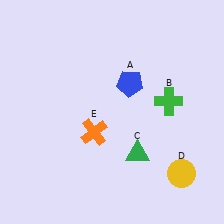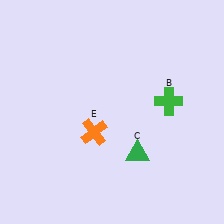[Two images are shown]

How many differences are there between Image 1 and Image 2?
There are 2 differences between the two images.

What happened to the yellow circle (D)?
The yellow circle (D) was removed in Image 2. It was in the bottom-right area of Image 1.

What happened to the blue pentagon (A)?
The blue pentagon (A) was removed in Image 2. It was in the top-right area of Image 1.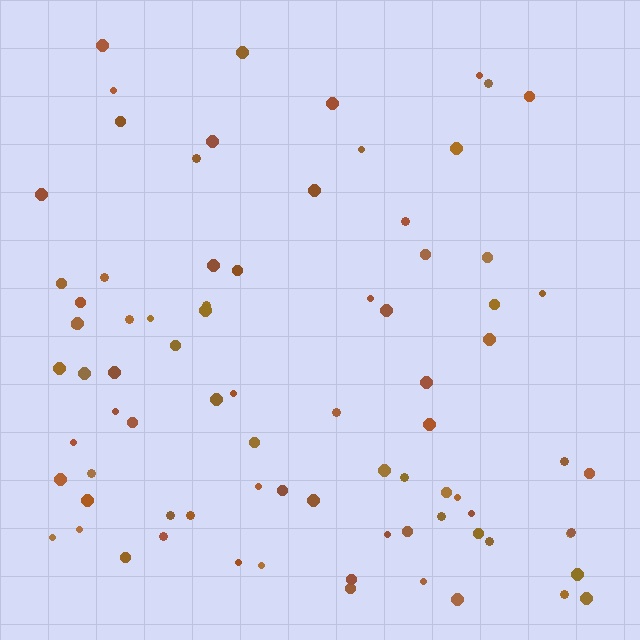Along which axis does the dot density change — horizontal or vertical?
Vertical.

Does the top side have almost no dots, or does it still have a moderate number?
Still a moderate number, just noticeably fewer than the bottom.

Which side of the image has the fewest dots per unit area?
The top.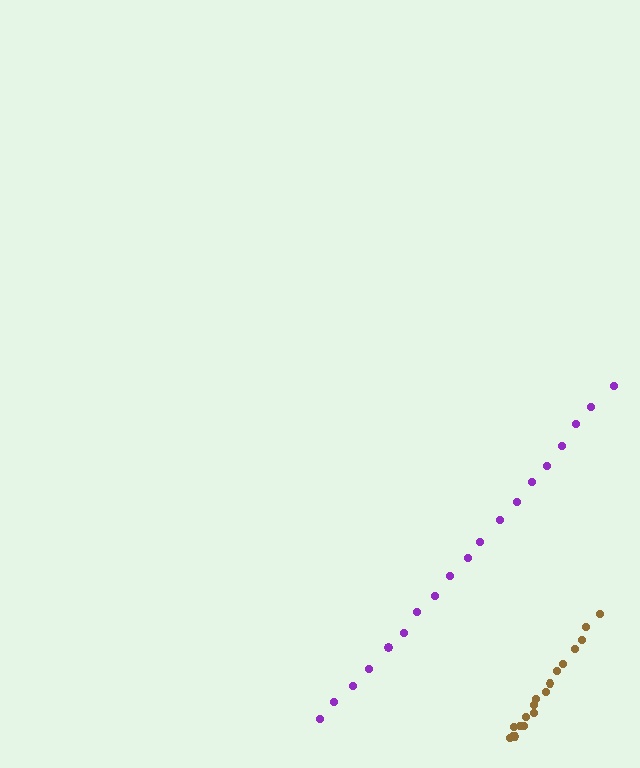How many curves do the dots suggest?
There are 2 distinct paths.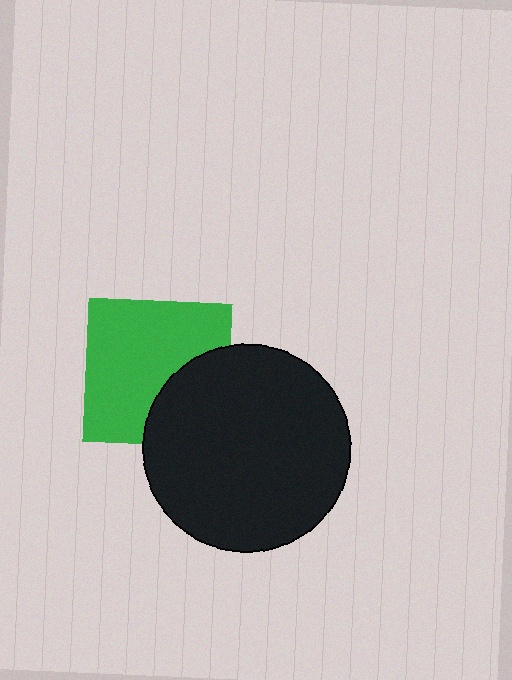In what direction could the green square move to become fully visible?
The green square could move left. That would shift it out from behind the black circle entirely.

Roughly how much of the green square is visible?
Most of it is visible (roughly 68%).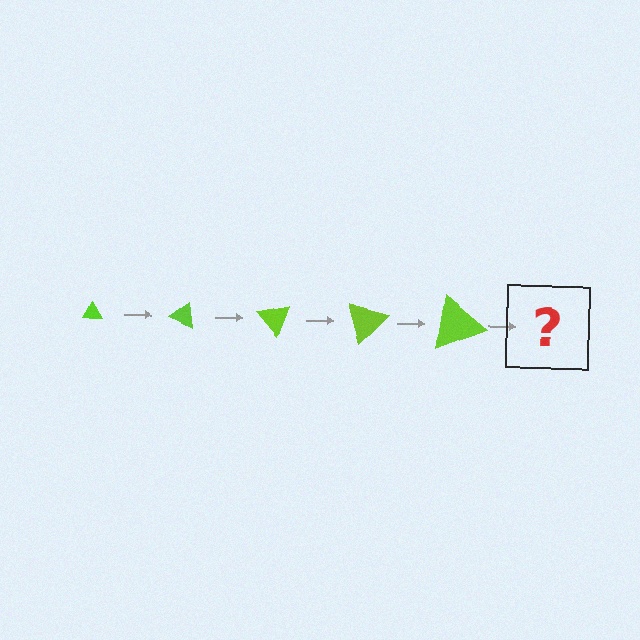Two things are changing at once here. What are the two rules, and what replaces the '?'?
The two rules are that the triangle grows larger each step and it rotates 25 degrees each step. The '?' should be a triangle, larger than the previous one and rotated 125 degrees from the start.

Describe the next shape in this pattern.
It should be a triangle, larger than the previous one and rotated 125 degrees from the start.